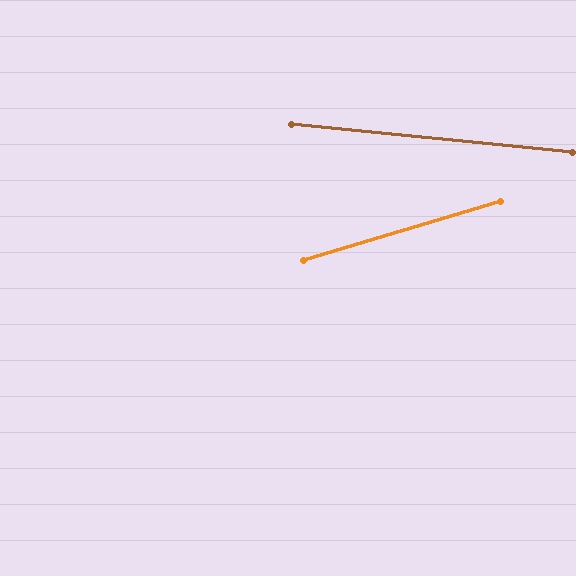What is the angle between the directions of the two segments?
Approximately 22 degrees.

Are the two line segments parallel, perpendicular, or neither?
Neither parallel nor perpendicular — they differ by about 22°.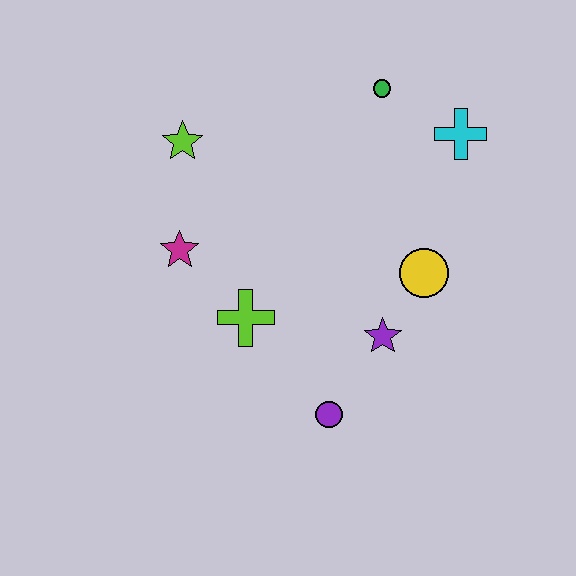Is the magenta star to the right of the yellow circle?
No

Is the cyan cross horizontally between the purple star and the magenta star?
No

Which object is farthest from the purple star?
The lime star is farthest from the purple star.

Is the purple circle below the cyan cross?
Yes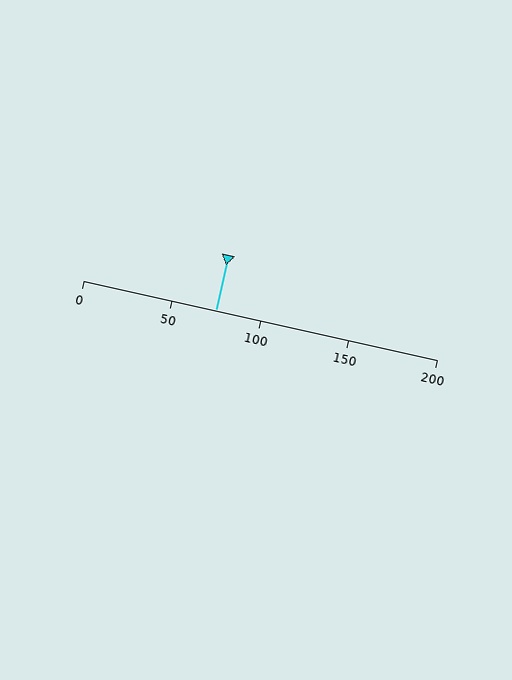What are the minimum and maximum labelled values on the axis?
The axis runs from 0 to 200.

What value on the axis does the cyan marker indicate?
The marker indicates approximately 75.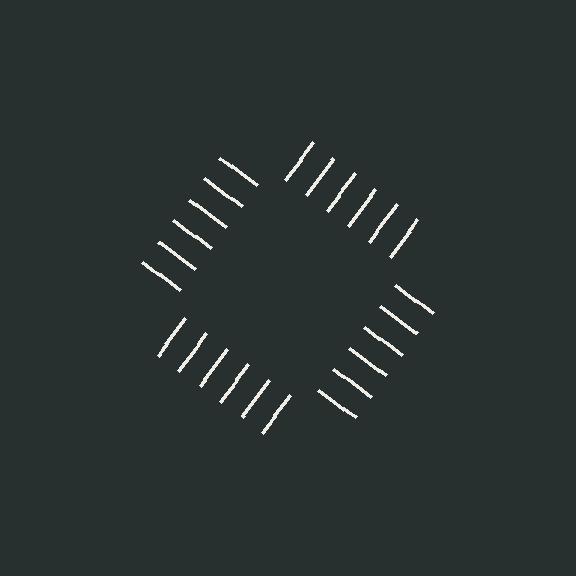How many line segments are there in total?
24 — 6 along each of the 4 edges.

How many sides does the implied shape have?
4 sides — the line-ends trace a square.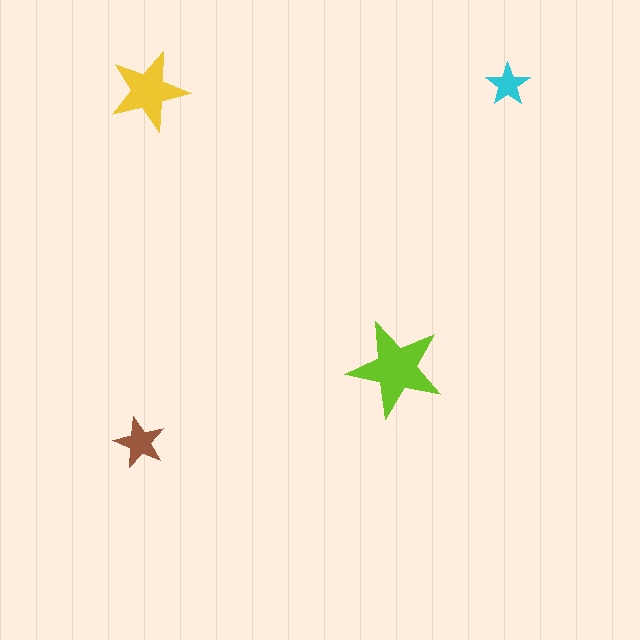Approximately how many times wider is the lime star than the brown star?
About 2 times wider.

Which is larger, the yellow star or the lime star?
The lime one.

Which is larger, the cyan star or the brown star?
The brown one.